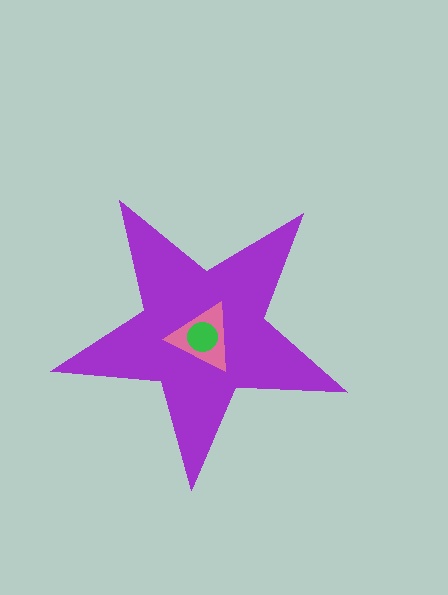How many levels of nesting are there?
3.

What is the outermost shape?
The purple star.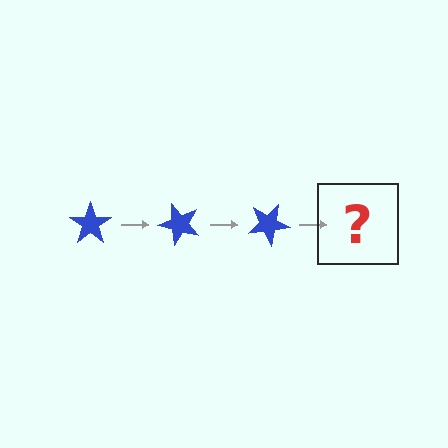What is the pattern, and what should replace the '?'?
The pattern is that the star rotates 50 degrees each step. The '?' should be a blue star rotated 150 degrees.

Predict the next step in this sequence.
The next step is a blue star rotated 150 degrees.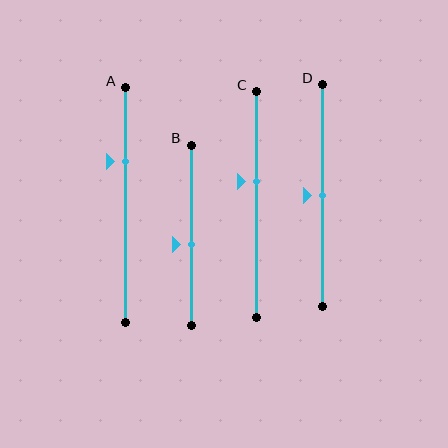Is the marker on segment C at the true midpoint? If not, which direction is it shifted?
No, the marker on segment C is shifted upward by about 10% of the segment length.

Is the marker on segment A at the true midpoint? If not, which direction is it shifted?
No, the marker on segment A is shifted upward by about 19% of the segment length.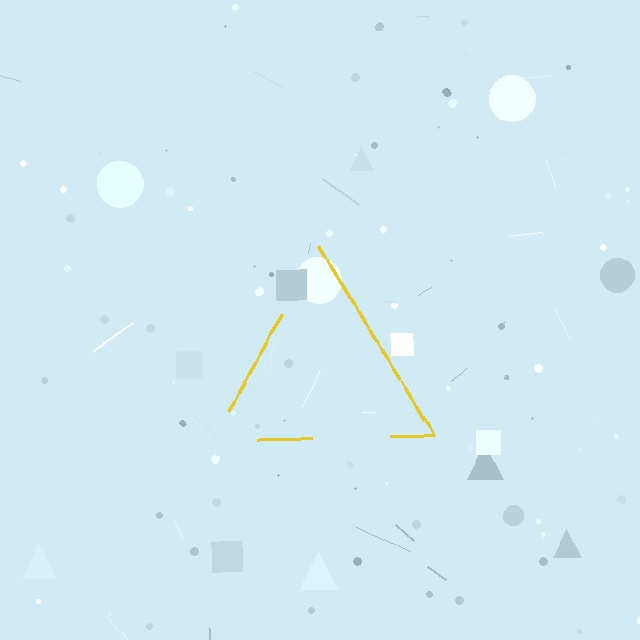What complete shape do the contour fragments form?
The contour fragments form a triangle.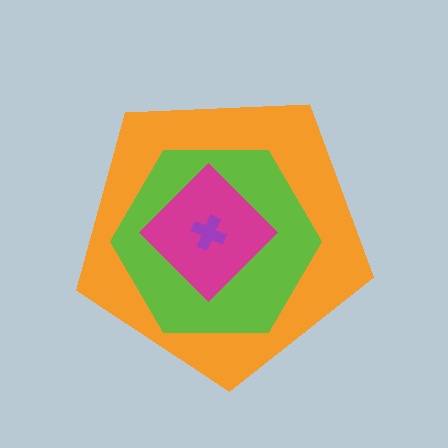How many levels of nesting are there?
4.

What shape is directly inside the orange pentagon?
The lime hexagon.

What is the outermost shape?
The orange pentagon.